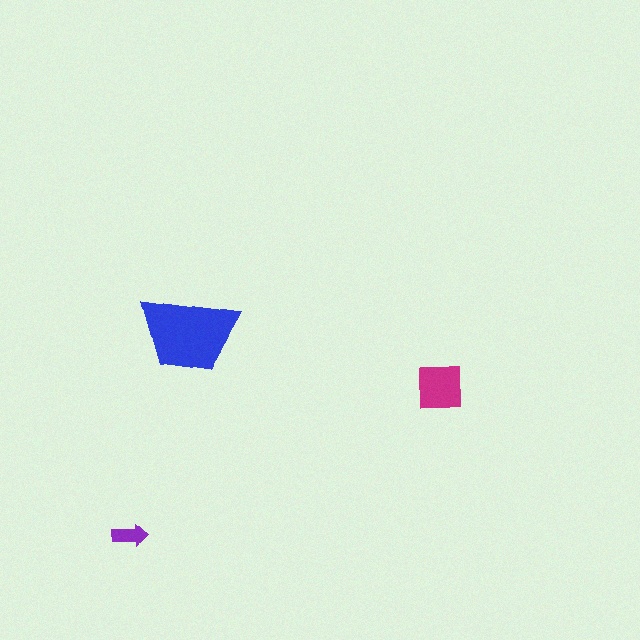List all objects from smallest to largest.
The purple arrow, the magenta square, the blue trapezoid.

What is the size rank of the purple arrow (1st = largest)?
3rd.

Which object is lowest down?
The purple arrow is bottommost.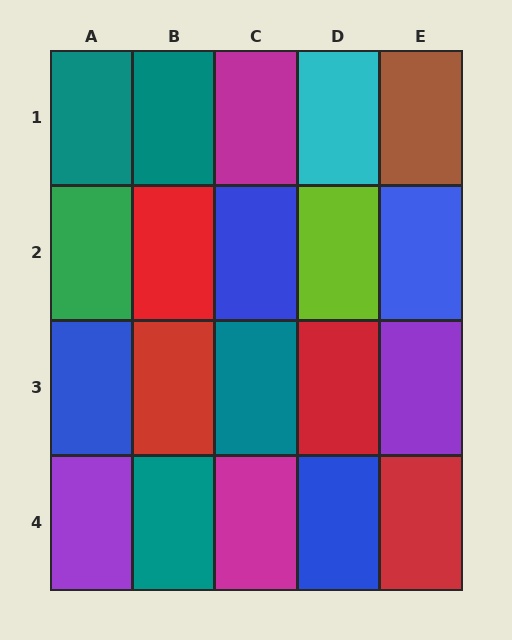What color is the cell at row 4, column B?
Teal.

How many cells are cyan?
1 cell is cyan.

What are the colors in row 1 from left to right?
Teal, teal, magenta, cyan, brown.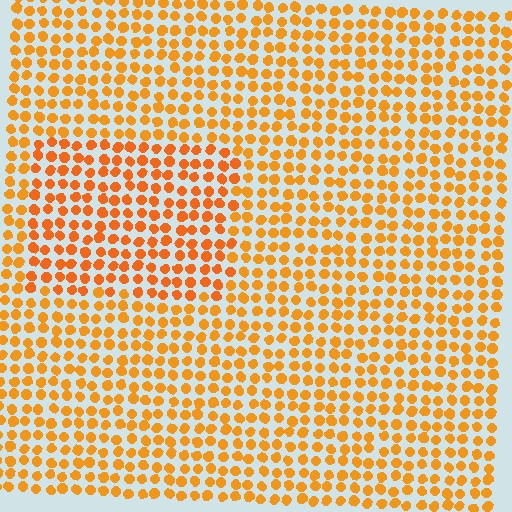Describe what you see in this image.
The image is filled with small orange elements in a uniform arrangement. A rectangle-shaped region is visible where the elements are tinted to a slightly different hue, forming a subtle color boundary.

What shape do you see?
I see a rectangle.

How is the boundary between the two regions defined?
The boundary is defined purely by a slight shift in hue (about 14 degrees). Spacing, size, and orientation are identical on both sides.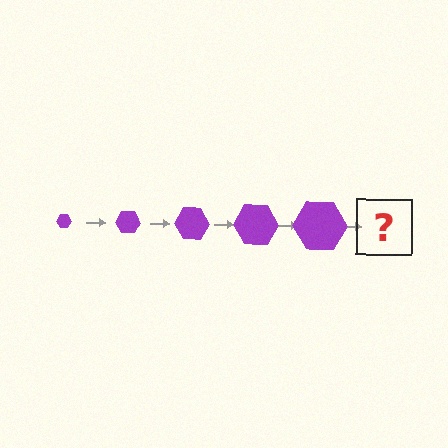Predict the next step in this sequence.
The next step is a purple hexagon, larger than the previous one.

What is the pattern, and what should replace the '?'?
The pattern is that the hexagon gets progressively larger each step. The '?' should be a purple hexagon, larger than the previous one.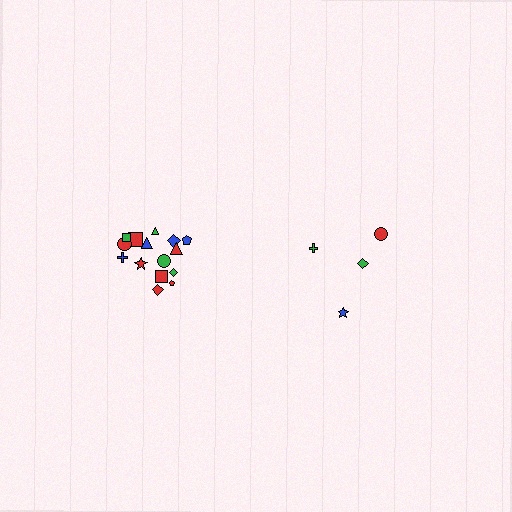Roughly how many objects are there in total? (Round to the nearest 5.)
Roughly 20 objects in total.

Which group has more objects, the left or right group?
The left group.